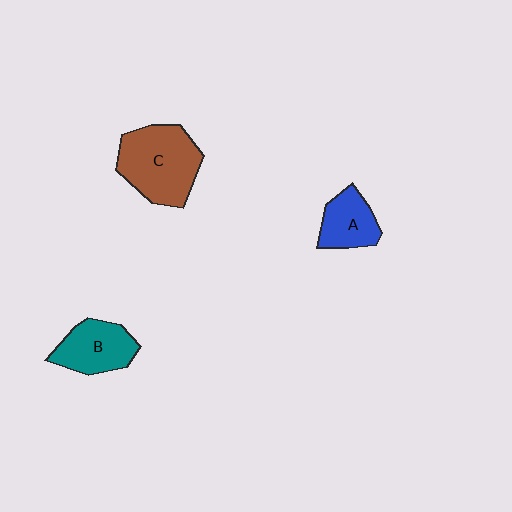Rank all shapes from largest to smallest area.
From largest to smallest: C (brown), B (teal), A (blue).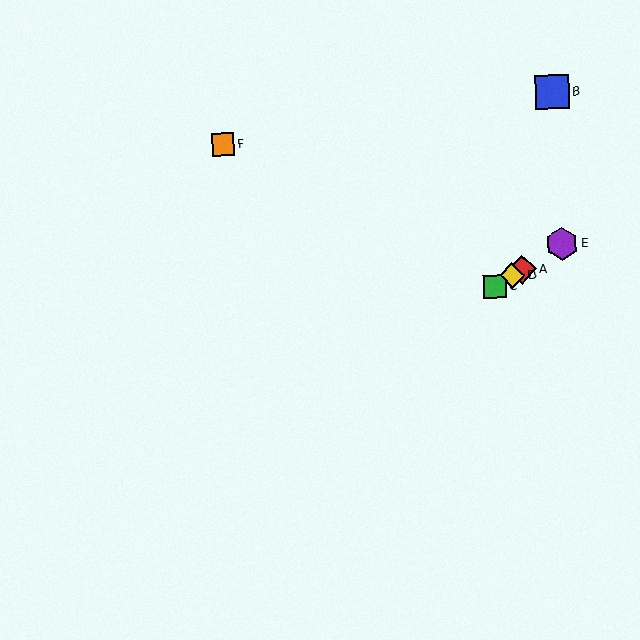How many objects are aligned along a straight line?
4 objects (A, C, D, E) are aligned along a straight line.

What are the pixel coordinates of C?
Object C is at (495, 287).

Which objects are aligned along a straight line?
Objects A, C, D, E are aligned along a straight line.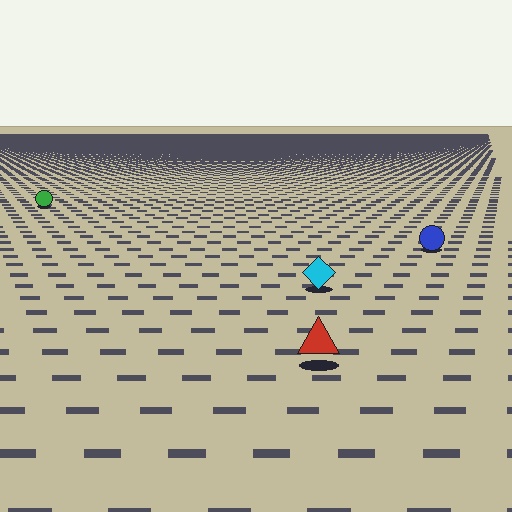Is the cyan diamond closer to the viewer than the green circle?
Yes. The cyan diamond is closer — you can tell from the texture gradient: the ground texture is coarser near it.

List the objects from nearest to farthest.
From nearest to farthest: the red triangle, the cyan diamond, the blue circle, the green circle.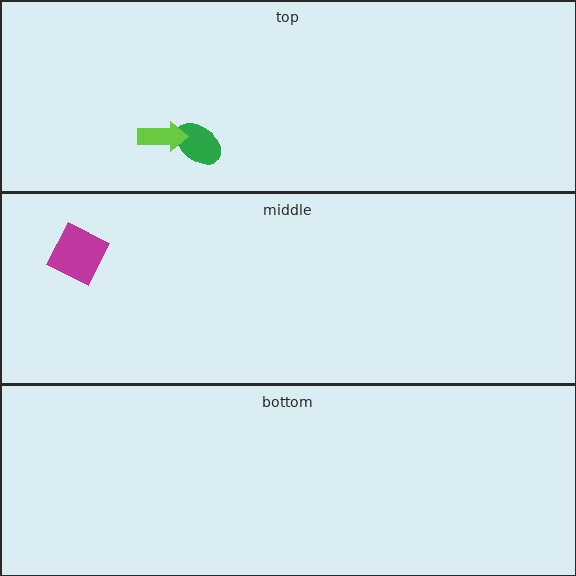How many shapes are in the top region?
2.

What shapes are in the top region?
The green ellipse, the lime arrow.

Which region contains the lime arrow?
The top region.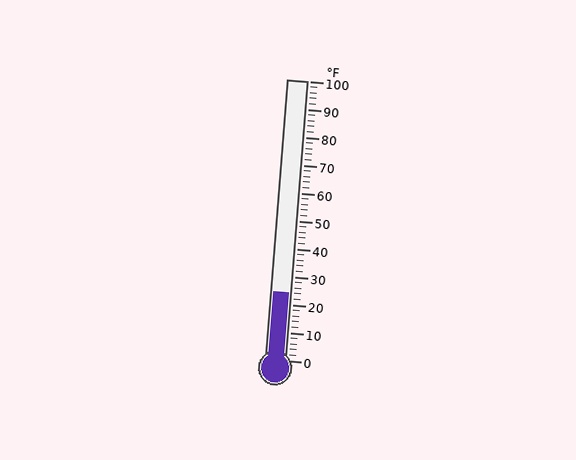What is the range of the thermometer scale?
The thermometer scale ranges from 0°F to 100°F.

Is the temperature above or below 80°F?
The temperature is below 80°F.